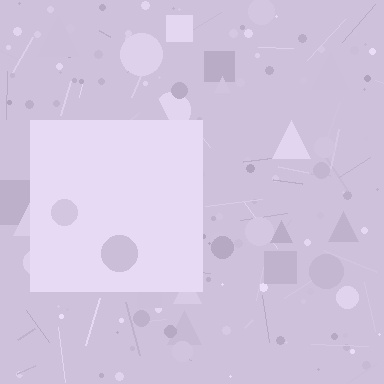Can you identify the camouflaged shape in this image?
The camouflaged shape is a square.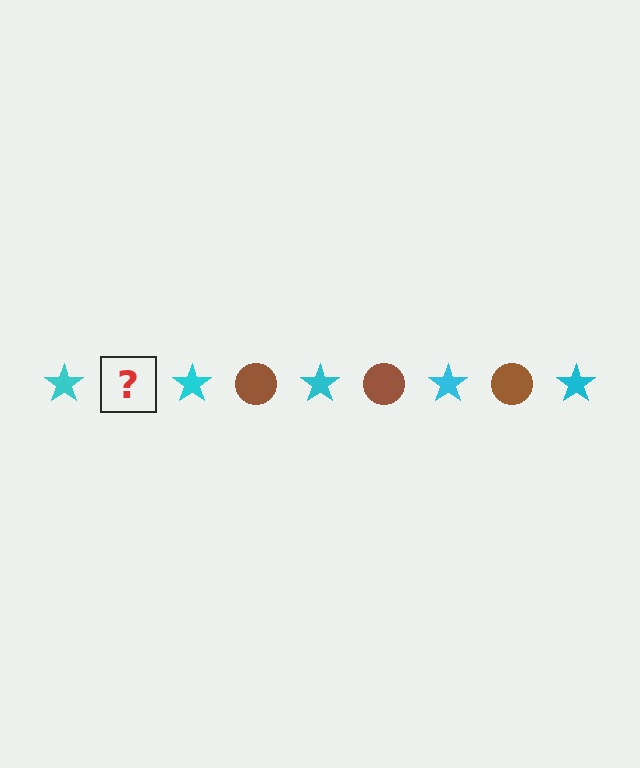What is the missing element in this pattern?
The missing element is a brown circle.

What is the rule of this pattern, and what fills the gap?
The rule is that the pattern alternates between cyan star and brown circle. The gap should be filled with a brown circle.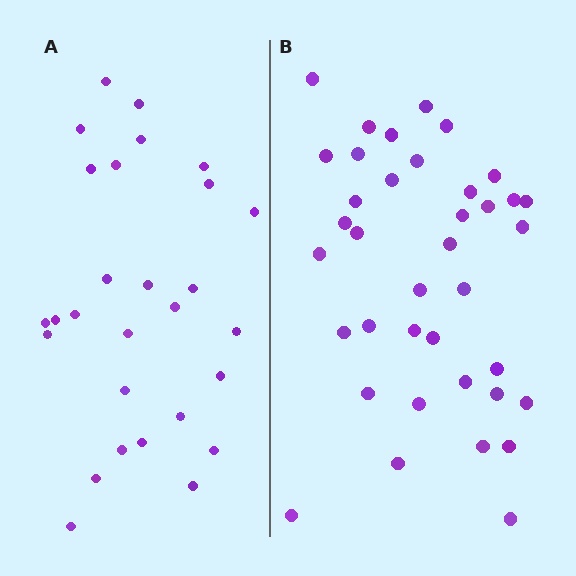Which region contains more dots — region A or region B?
Region B (the right region) has more dots.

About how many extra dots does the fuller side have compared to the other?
Region B has roughly 10 or so more dots than region A.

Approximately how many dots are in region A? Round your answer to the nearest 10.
About 30 dots. (The exact count is 28, which rounds to 30.)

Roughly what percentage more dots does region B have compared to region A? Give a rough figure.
About 35% more.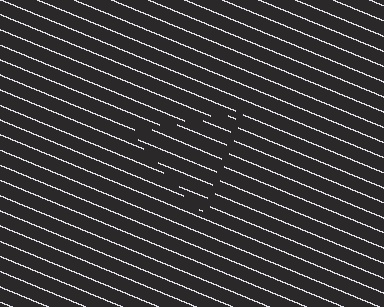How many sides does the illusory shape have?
3 sides — the line-ends trace a triangle.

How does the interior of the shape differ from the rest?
The interior of the shape contains the same grating, shifted by half a period — the contour is defined by the phase discontinuity where line-ends from the inner and outer gratings abut.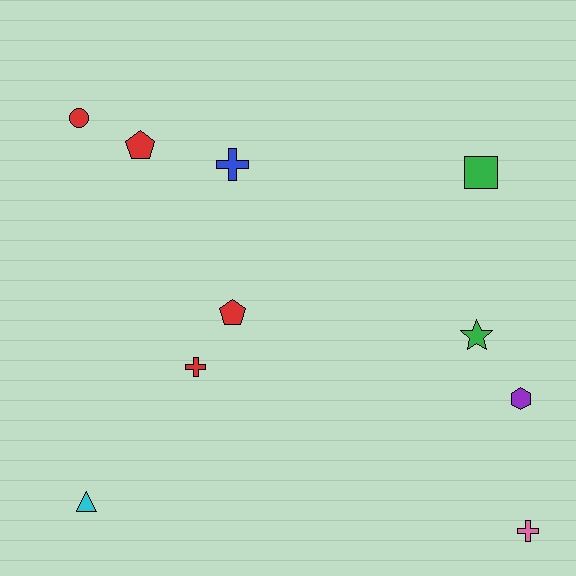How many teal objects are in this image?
There are no teal objects.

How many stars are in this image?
There is 1 star.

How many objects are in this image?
There are 10 objects.